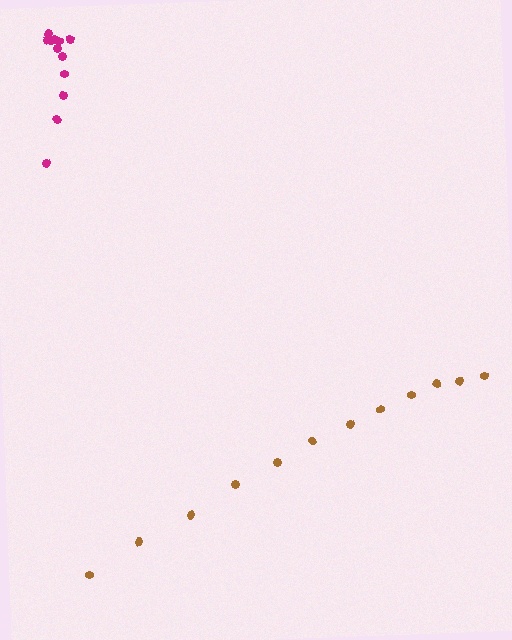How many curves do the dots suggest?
There are 2 distinct paths.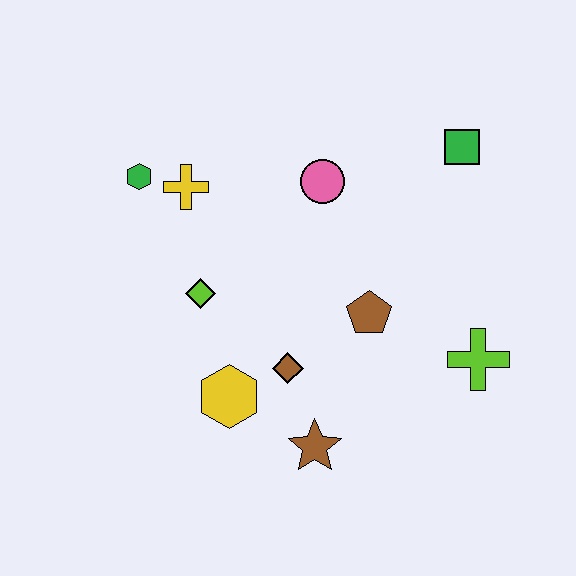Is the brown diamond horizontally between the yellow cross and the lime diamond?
No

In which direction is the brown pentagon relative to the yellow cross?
The brown pentagon is to the right of the yellow cross.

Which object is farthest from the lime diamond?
The green square is farthest from the lime diamond.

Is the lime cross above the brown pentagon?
No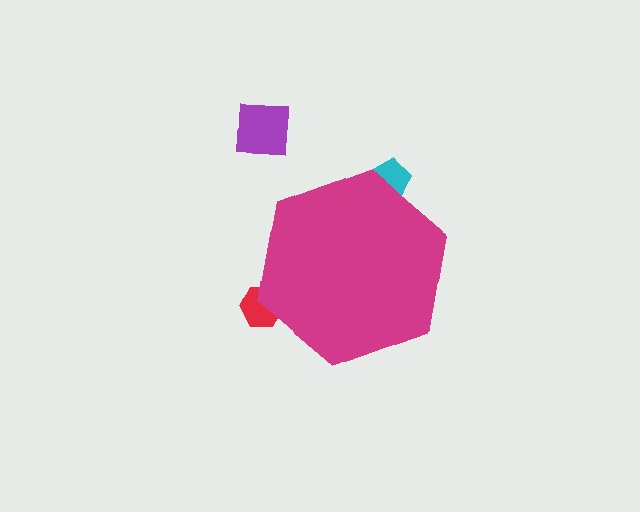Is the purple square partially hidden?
No, the purple square is fully visible.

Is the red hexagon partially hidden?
Yes, the red hexagon is partially hidden behind the magenta hexagon.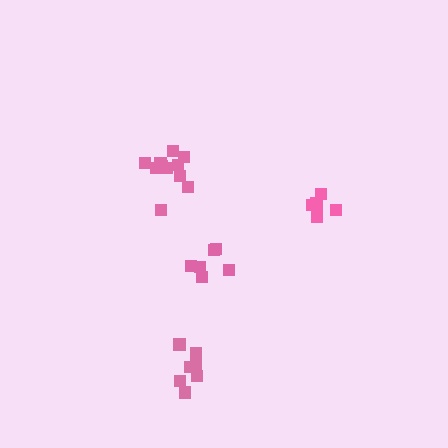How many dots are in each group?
Group 1: 11 dots, Group 2: 6 dots, Group 3: 6 dots, Group 4: 7 dots (30 total).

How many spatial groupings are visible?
There are 4 spatial groupings.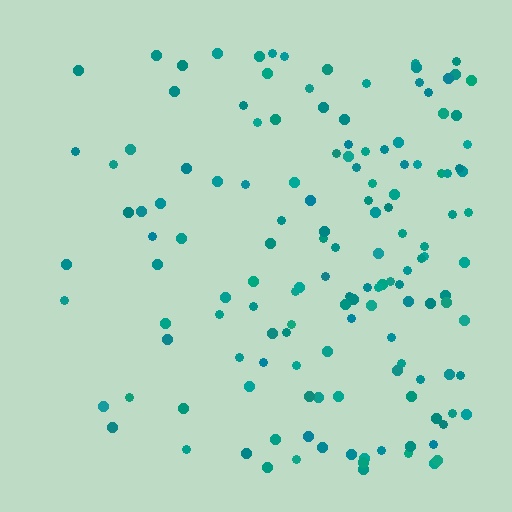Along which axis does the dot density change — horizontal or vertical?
Horizontal.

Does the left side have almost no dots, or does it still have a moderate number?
Still a moderate number, just noticeably fewer than the right.